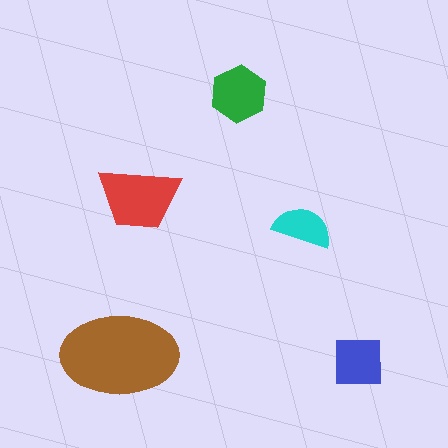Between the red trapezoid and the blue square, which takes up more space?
The red trapezoid.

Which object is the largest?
The brown ellipse.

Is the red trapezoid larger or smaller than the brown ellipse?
Smaller.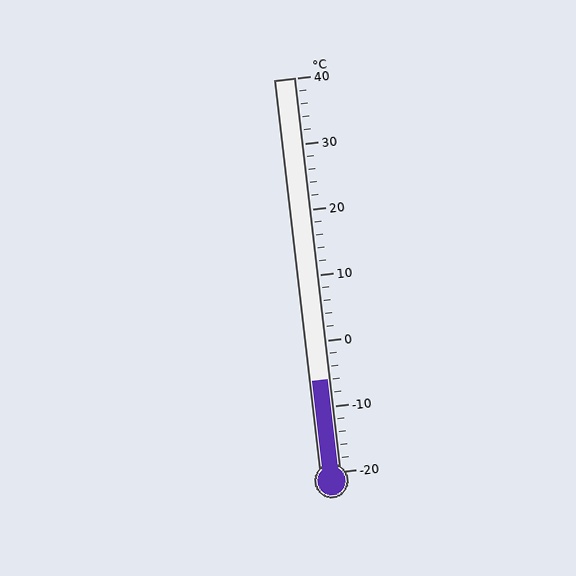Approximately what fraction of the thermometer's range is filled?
The thermometer is filled to approximately 25% of its range.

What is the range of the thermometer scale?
The thermometer scale ranges from -20°C to 40°C.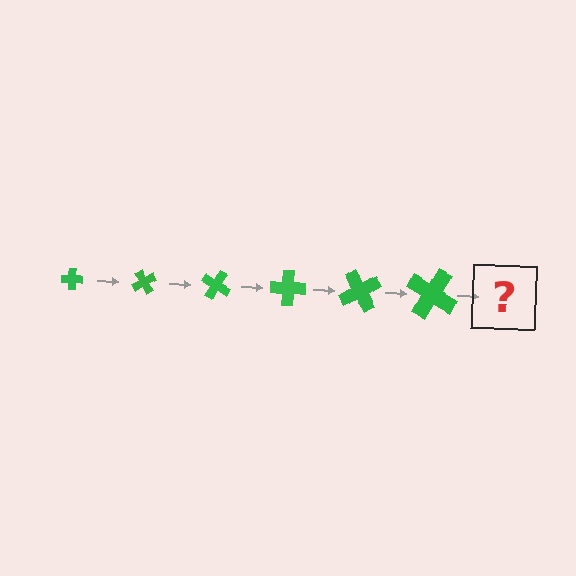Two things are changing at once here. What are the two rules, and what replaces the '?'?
The two rules are that the cross grows larger each step and it rotates 60 degrees each step. The '?' should be a cross, larger than the previous one and rotated 360 degrees from the start.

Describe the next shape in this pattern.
It should be a cross, larger than the previous one and rotated 360 degrees from the start.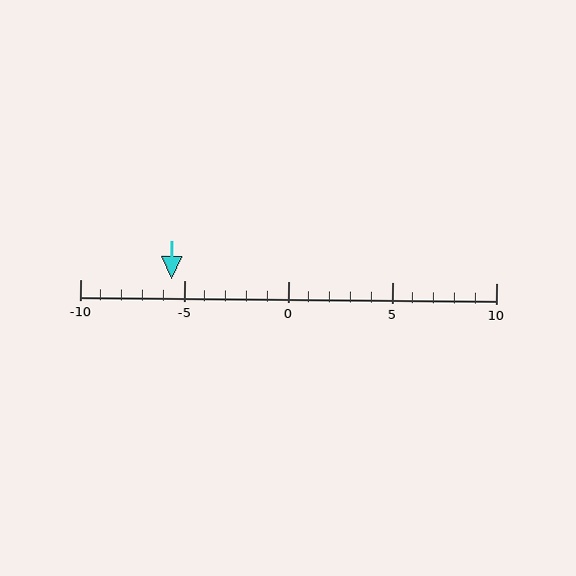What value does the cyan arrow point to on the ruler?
The cyan arrow points to approximately -6.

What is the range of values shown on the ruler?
The ruler shows values from -10 to 10.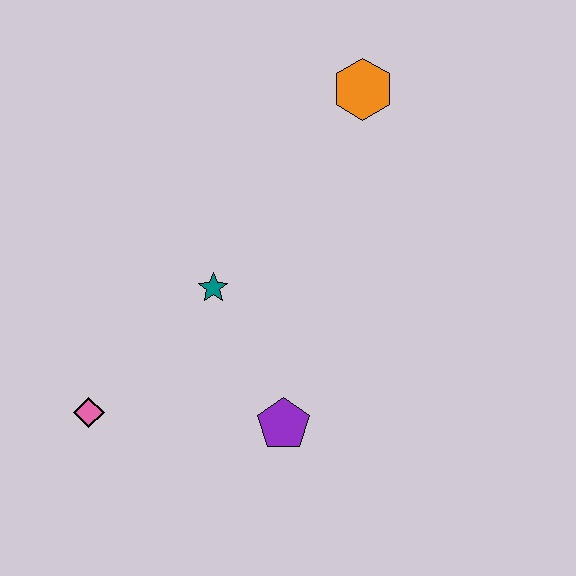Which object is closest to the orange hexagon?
The teal star is closest to the orange hexagon.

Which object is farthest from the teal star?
The orange hexagon is farthest from the teal star.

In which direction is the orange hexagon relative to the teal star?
The orange hexagon is above the teal star.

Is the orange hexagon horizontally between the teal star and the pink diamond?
No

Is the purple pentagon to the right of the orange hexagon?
No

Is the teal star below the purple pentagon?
No